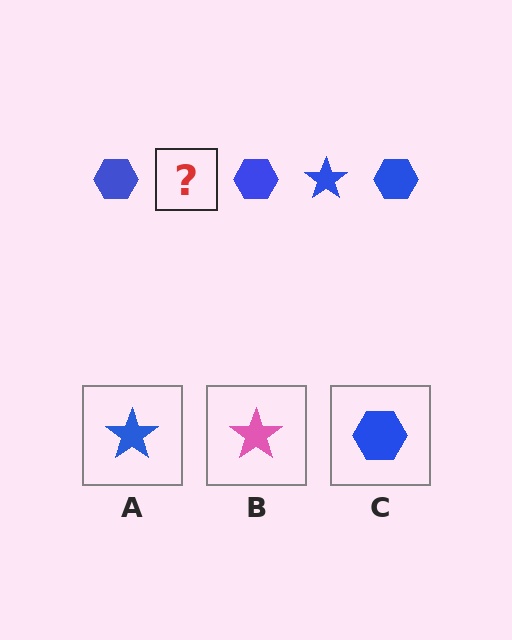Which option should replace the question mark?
Option A.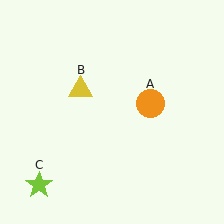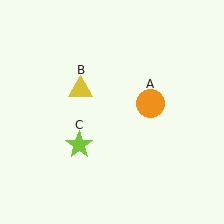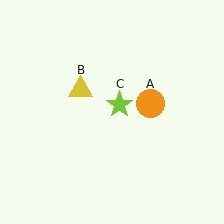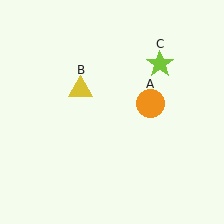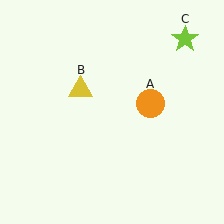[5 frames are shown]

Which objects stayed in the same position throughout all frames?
Orange circle (object A) and yellow triangle (object B) remained stationary.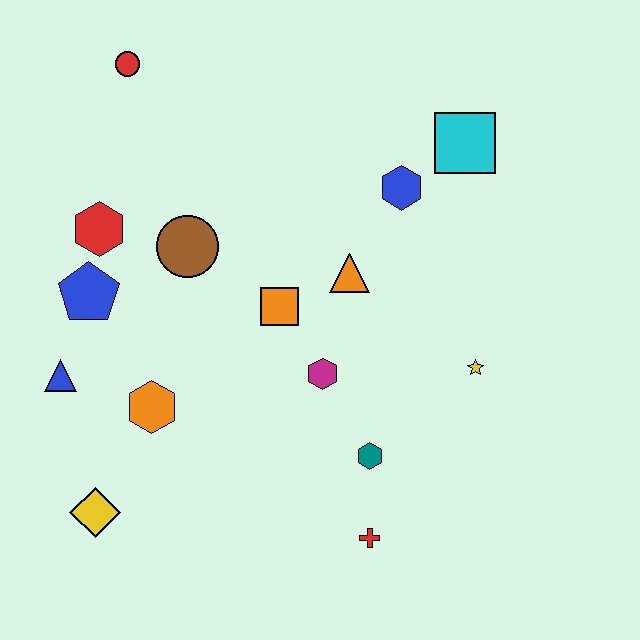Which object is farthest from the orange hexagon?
The cyan square is farthest from the orange hexagon.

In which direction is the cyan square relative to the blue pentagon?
The cyan square is to the right of the blue pentagon.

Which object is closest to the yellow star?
The teal hexagon is closest to the yellow star.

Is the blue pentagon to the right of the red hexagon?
No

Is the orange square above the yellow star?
Yes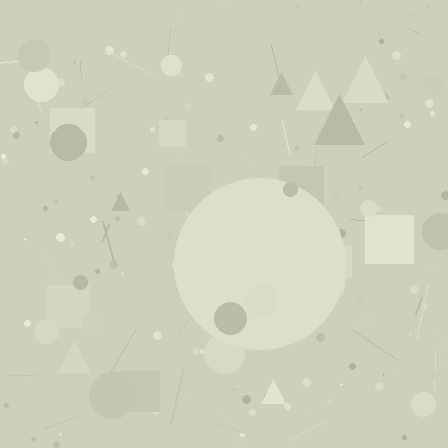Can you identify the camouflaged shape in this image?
The camouflaged shape is a circle.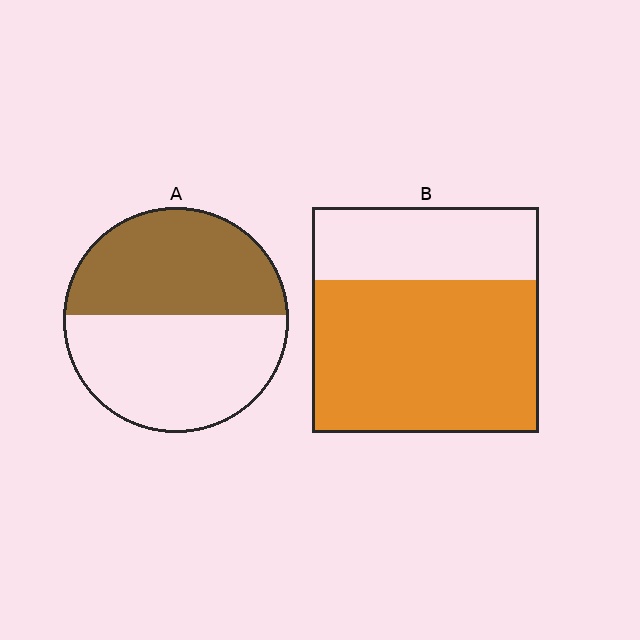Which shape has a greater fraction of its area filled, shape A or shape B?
Shape B.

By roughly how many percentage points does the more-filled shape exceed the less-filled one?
By roughly 20 percentage points (B over A).